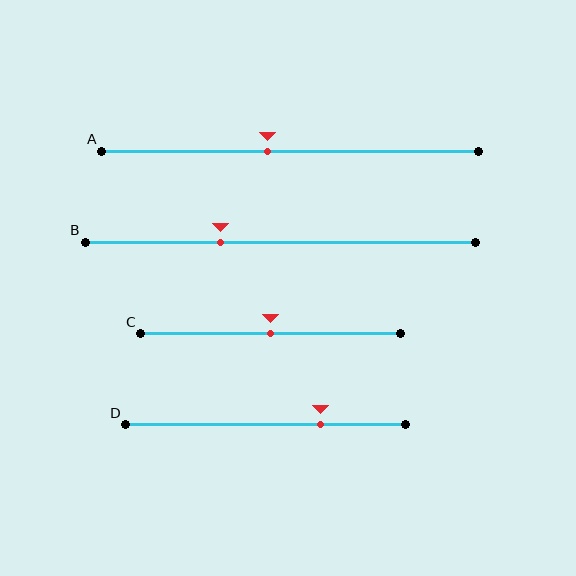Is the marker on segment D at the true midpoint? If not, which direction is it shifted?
No, the marker on segment D is shifted to the right by about 20% of the segment length.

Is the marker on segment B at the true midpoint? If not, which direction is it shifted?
No, the marker on segment B is shifted to the left by about 15% of the segment length.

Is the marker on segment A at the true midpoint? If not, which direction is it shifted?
No, the marker on segment A is shifted to the left by about 6% of the segment length.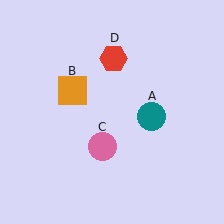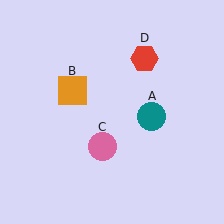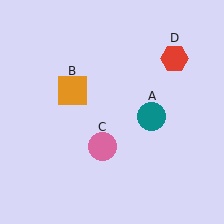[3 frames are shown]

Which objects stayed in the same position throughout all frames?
Teal circle (object A) and orange square (object B) and pink circle (object C) remained stationary.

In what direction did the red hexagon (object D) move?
The red hexagon (object D) moved right.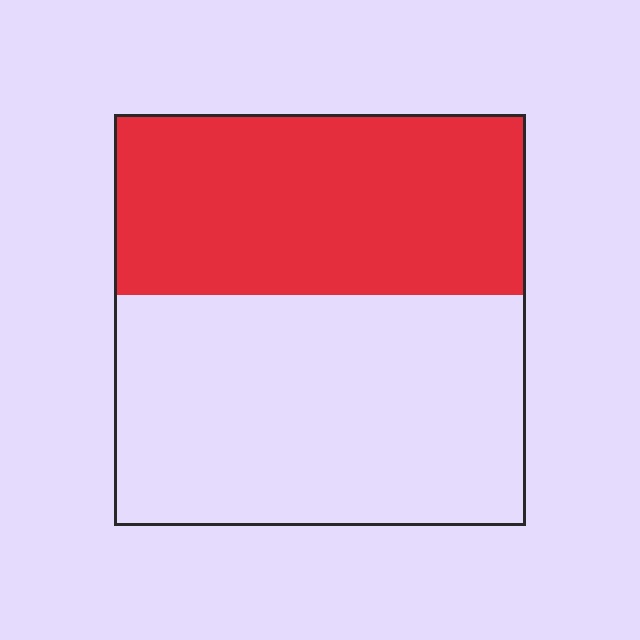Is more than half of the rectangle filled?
No.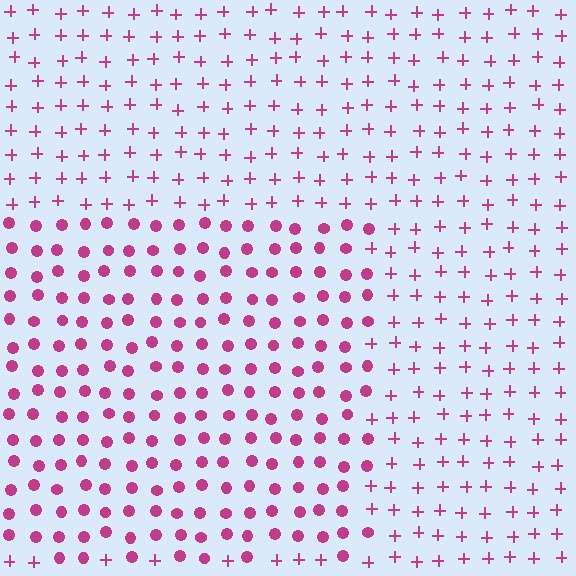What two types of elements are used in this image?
The image uses circles inside the rectangle region and plus signs outside it.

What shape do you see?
I see a rectangle.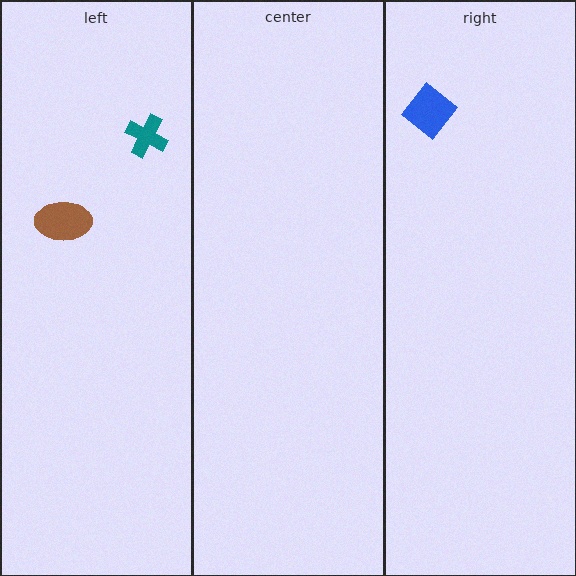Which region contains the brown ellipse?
The left region.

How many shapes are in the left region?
2.